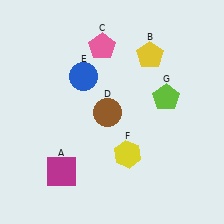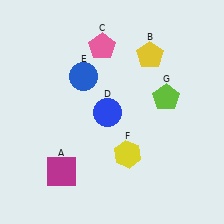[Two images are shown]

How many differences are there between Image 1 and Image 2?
There is 1 difference between the two images.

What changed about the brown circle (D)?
In Image 1, D is brown. In Image 2, it changed to blue.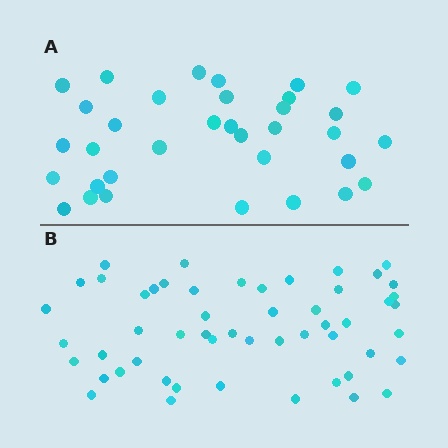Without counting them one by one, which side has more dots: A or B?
Region B (the bottom region) has more dots.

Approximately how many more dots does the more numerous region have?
Region B has approximately 20 more dots than region A.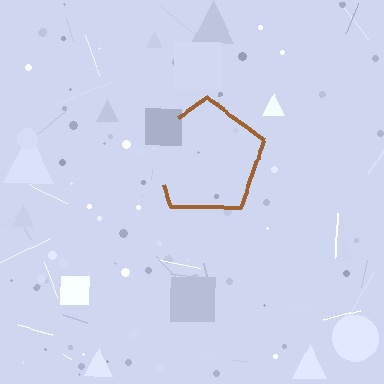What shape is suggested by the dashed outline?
The dashed outline suggests a pentagon.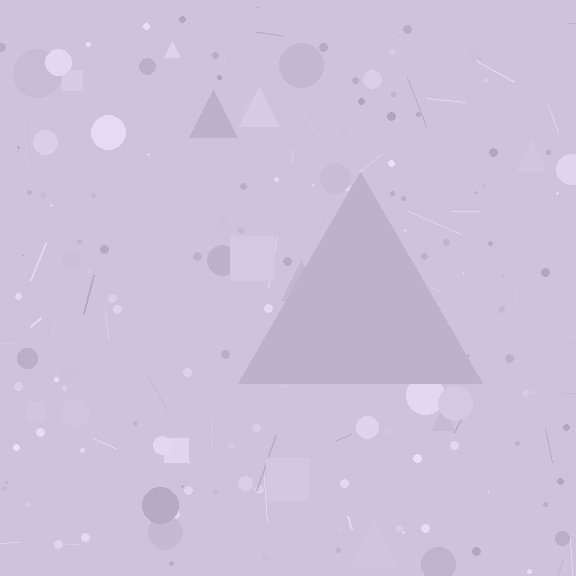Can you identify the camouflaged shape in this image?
The camouflaged shape is a triangle.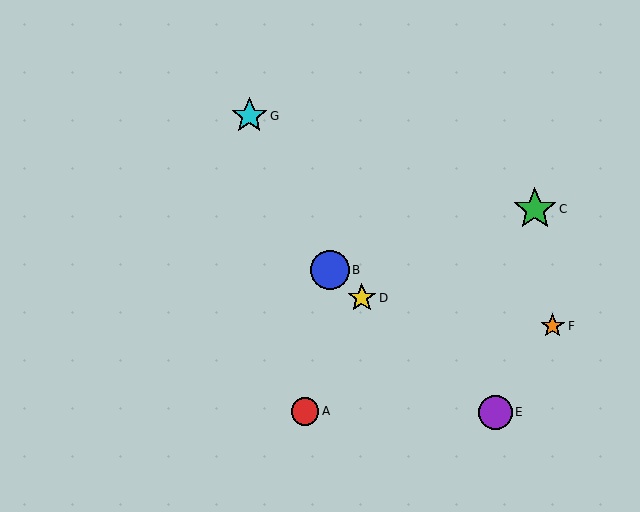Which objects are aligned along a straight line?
Objects B, D, E are aligned along a straight line.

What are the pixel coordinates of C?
Object C is at (535, 209).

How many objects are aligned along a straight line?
3 objects (B, D, E) are aligned along a straight line.